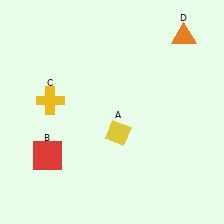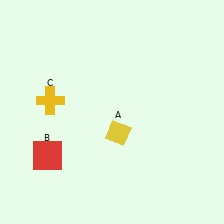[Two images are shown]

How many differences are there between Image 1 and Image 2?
There is 1 difference between the two images.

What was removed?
The orange triangle (D) was removed in Image 2.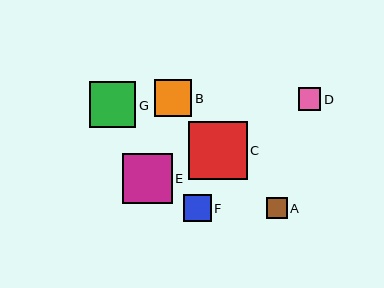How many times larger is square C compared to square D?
Square C is approximately 2.6 times the size of square D.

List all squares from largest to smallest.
From largest to smallest: C, E, G, B, F, D, A.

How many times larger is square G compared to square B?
Square G is approximately 1.2 times the size of square B.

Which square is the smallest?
Square A is the smallest with a size of approximately 21 pixels.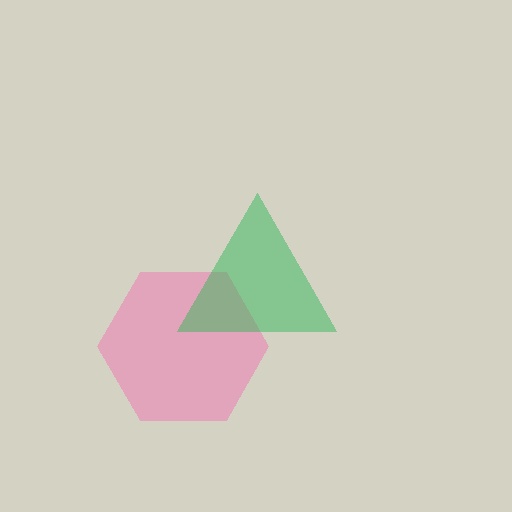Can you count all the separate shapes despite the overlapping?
Yes, there are 2 separate shapes.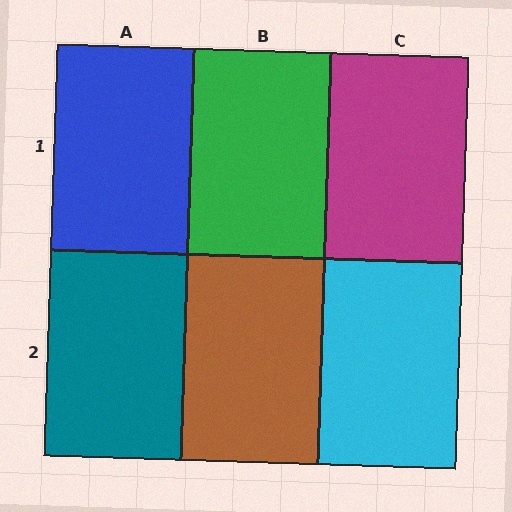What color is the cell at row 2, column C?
Cyan.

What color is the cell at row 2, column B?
Brown.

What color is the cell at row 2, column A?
Teal.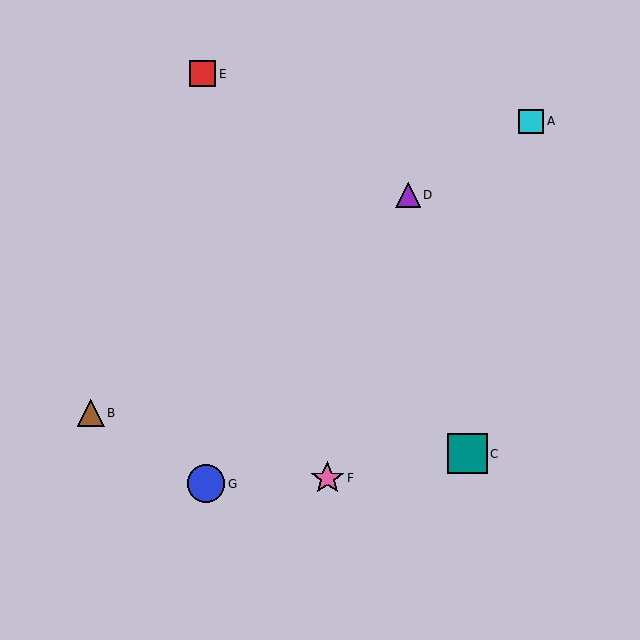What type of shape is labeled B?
Shape B is a brown triangle.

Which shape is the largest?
The teal square (labeled C) is the largest.